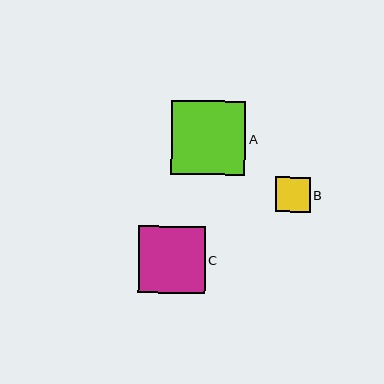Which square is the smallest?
Square B is the smallest with a size of approximately 35 pixels.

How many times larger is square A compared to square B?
Square A is approximately 2.1 times the size of square B.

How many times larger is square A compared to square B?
Square A is approximately 2.1 times the size of square B.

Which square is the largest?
Square A is the largest with a size of approximately 74 pixels.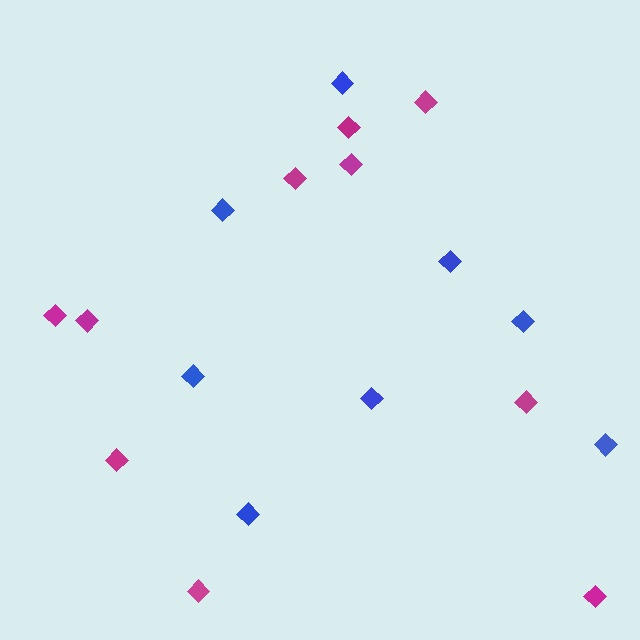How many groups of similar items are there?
There are 2 groups: one group of blue diamonds (8) and one group of magenta diamonds (10).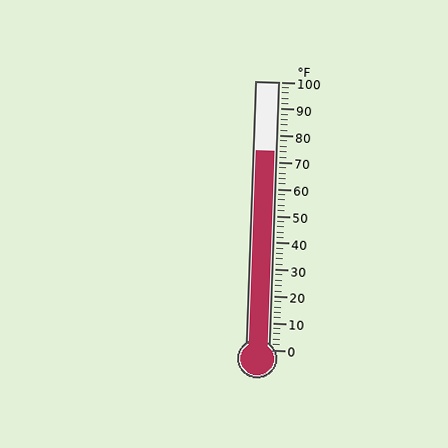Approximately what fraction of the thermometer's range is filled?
The thermometer is filled to approximately 75% of its range.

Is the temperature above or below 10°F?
The temperature is above 10°F.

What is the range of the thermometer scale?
The thermometer scale ranges from 0°F to 100°F.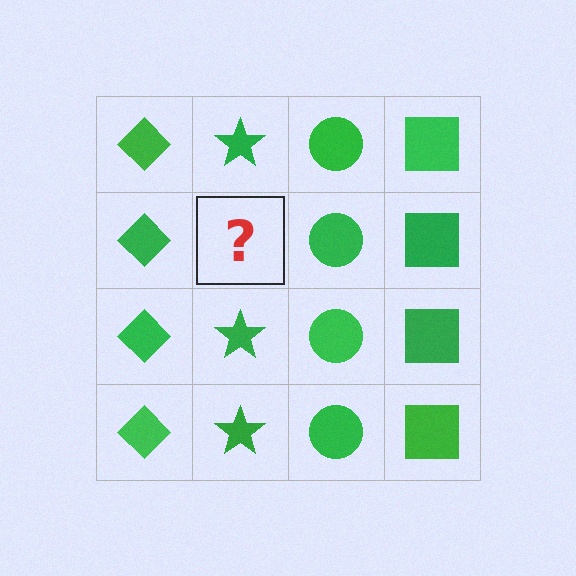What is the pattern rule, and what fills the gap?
The rule is that each column has a consistent shape. The gap should be filled with a green star.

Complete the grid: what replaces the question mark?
The question mark should be replaced with a green star.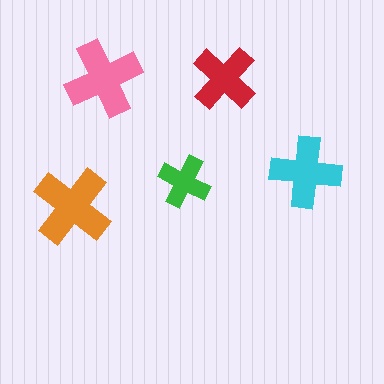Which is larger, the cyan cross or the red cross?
The cyan one.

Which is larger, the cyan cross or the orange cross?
The orange one.